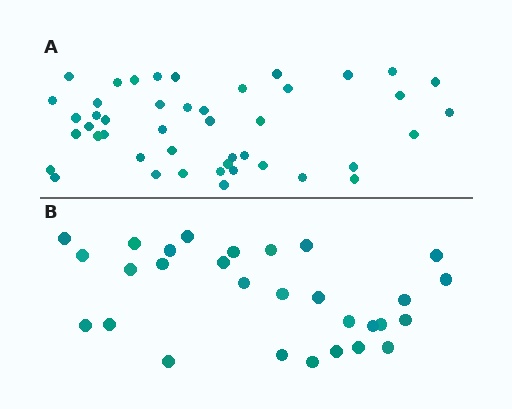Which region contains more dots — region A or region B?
Region A (the top region) has more dots.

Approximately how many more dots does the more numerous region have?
Region A has approximately 15 more dots than region B.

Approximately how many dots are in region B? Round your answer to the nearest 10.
About 30 dots. (The exact count is 29, which rounds to 30.)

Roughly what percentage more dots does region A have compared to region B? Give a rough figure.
About 55% more.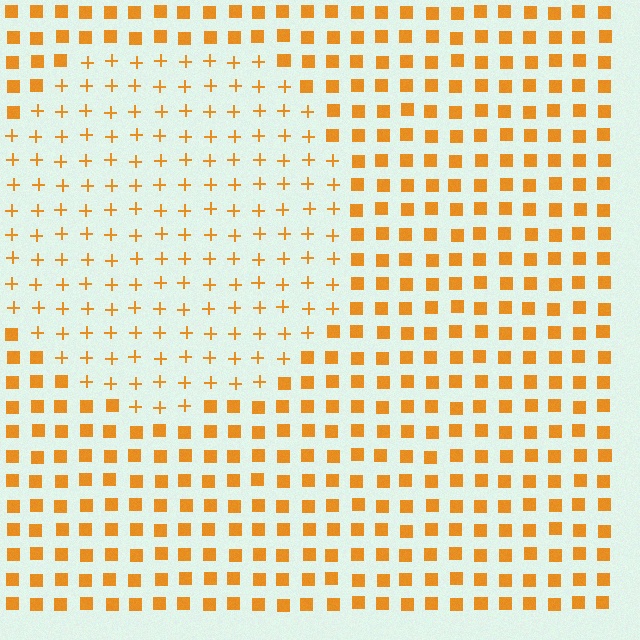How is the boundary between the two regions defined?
The boundary is defined by a change in element shape: plus signs inside vs. squares outside. All elements share the same color and spacing.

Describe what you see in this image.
The image is filled with small orange elements arranged in a uniform grid. A circle-shaped region contains plus signs, while the surrounding area contains squares. The boundary is defined purely by the change in element shape.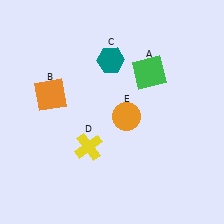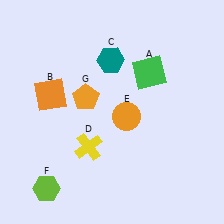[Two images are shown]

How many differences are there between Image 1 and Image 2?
There are 2 differences between the two images.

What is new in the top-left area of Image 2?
An orange pentagon (G) was added in the top-left area of Image 2.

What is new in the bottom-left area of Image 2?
A lime hexagon (F) was added in the bottom-left area of Image 2.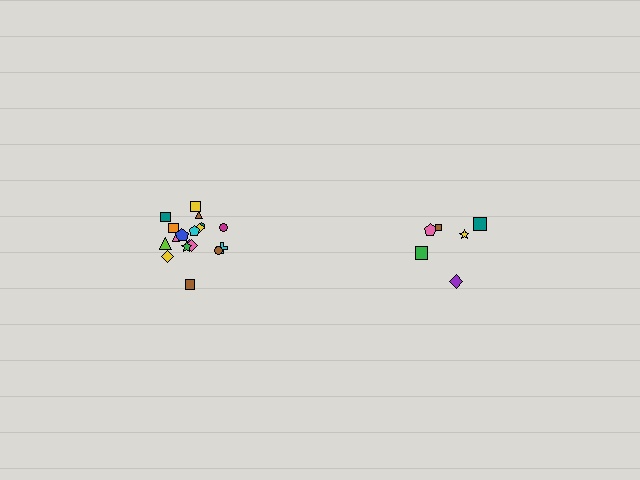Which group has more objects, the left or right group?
The left group.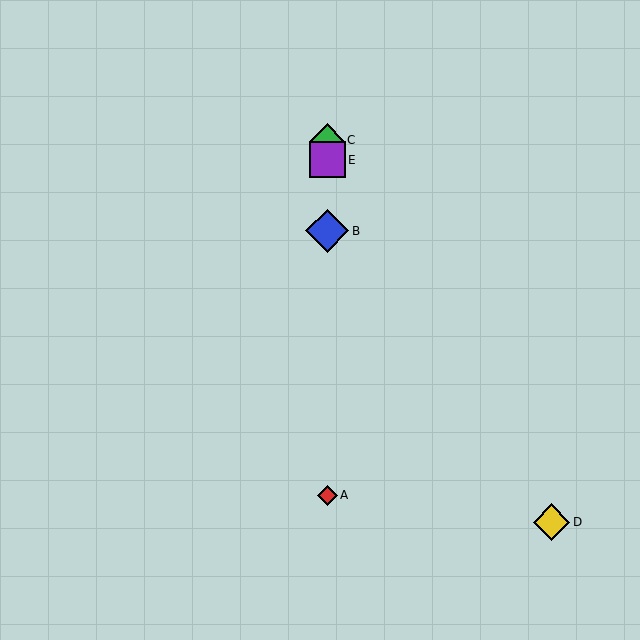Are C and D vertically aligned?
No, C is at x≈327 and D is at x≈552.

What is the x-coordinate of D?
Object D is at x≈552.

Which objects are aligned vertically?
Objects A, B, C, E are aligned vertically.